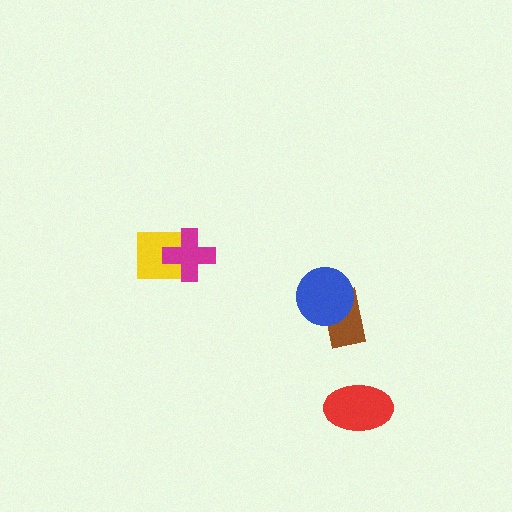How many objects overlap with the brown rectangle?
1 object overlaps with the brown rectangle.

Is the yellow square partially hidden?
Yes, it is partially covered by another shape.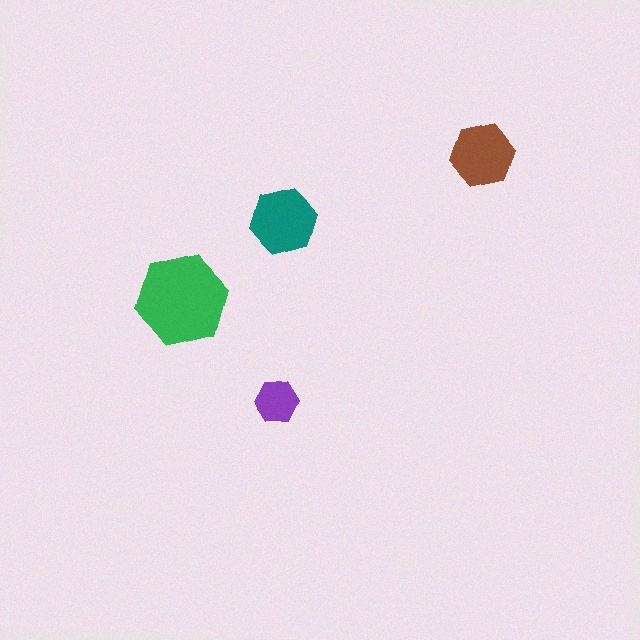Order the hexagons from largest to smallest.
the green one, the teal one, the brown one, the purple one.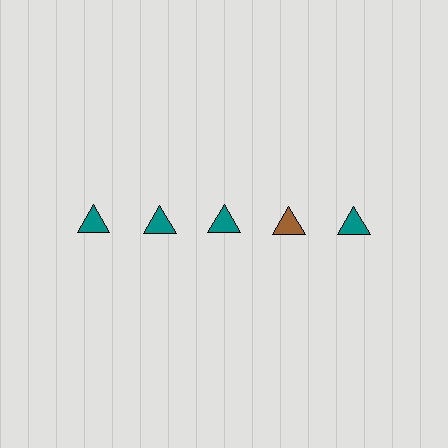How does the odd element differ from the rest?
It has a different color: brown instead of teal.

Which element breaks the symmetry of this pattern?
The brown triangle in the top row, second from right column breaks the symmetry. All other shapes are teal triangles.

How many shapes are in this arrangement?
There are 5 shapes arranged in a grid pattern.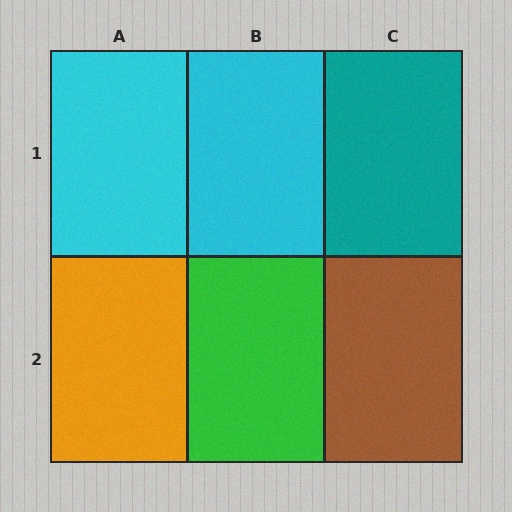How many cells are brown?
1 cell is brown.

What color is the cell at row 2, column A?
Orange.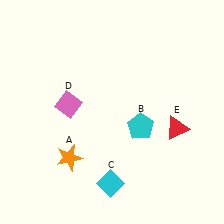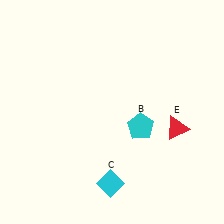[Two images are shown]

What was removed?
The orange star (A), the pink diamond (D) were removed in Image 2.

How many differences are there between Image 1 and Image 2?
There are 2 differences between the two images.